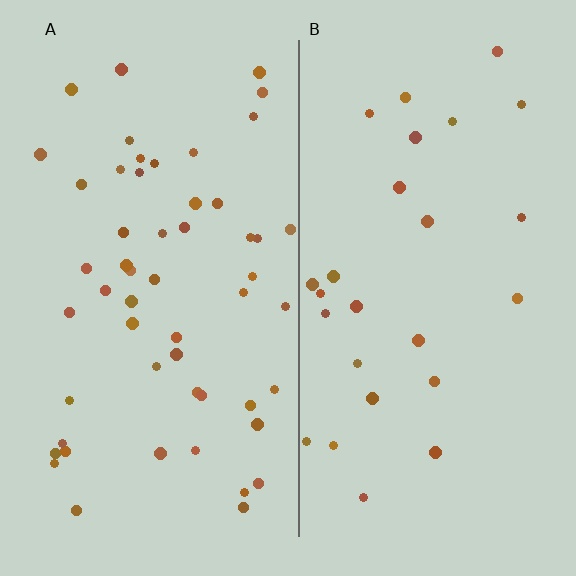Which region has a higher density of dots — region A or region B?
A (the left).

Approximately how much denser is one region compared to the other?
Approximately 2.0× — region A over region B.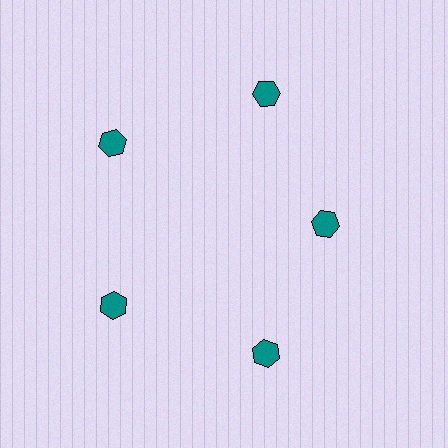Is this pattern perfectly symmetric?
No. The 5 teal hexagons are arranged in a ring, but one element near the 3 o'clock position is pulled inward toward the center, breaking the 5-fold rotational symmetry.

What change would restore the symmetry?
The symmetry would be restored by moving it outward, back onto the ring so that all 5 hexagons sit at equal angles and equal distance from the center.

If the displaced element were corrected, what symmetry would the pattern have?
It would have 5-fold rotational symmetry — the pattern would map onto itself every 72 degrees.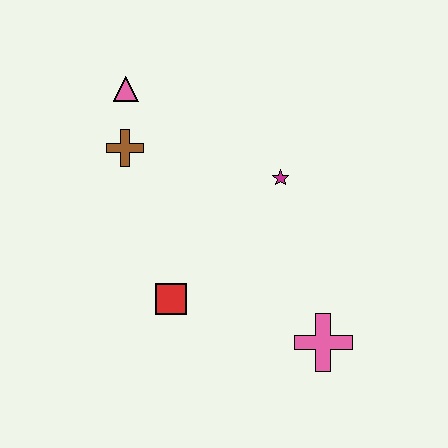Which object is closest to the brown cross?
The pink triangle is closest to the brown cross.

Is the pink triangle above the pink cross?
Yes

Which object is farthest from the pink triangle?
The pink cross is farthest from the pink triangle.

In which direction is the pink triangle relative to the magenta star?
The pink triangle is to the left of the magenta star.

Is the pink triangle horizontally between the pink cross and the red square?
No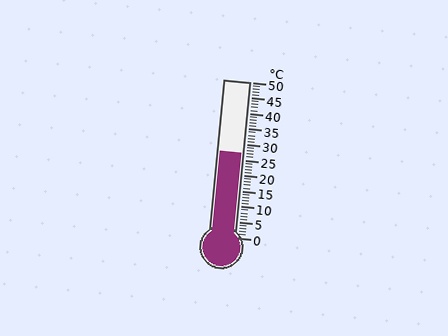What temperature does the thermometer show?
The thermometer shows approximately 27°C.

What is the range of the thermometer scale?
The thermometer scale ranges from 0°C to 50°C.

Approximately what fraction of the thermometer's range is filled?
The thermometer is filled to approximately 55% of its range.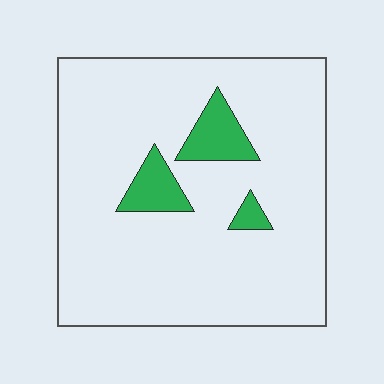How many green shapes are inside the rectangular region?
3.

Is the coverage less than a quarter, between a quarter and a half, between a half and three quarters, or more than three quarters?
Less than a quarter.